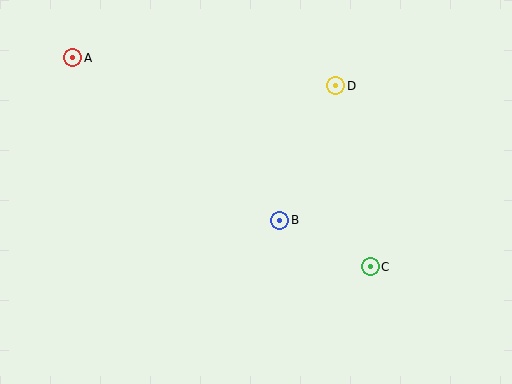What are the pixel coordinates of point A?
Point A is at (73, 58).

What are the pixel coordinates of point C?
Point C is at (370, 267).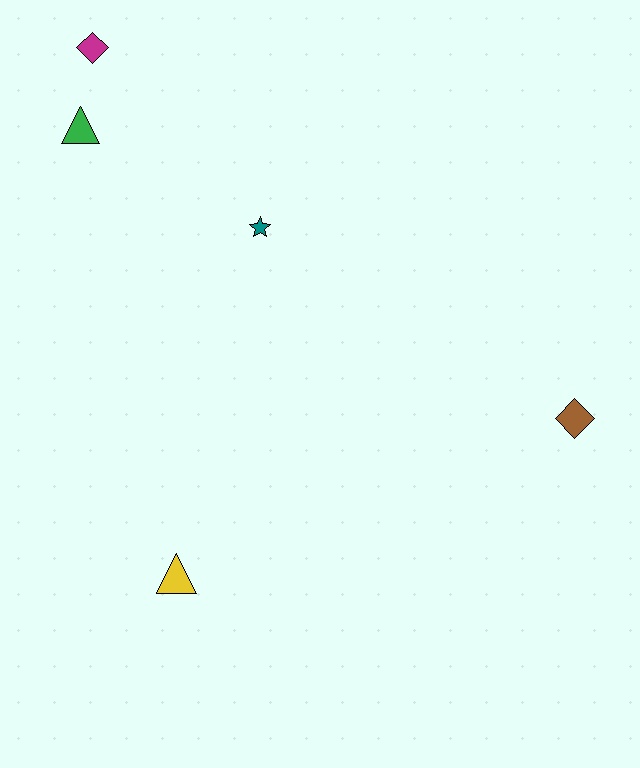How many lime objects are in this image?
There are no lime objects.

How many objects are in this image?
There are 5 objects.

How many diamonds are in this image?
There are 2 diamonds.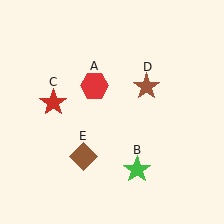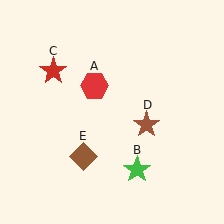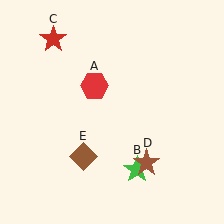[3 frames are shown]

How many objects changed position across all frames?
2 objects changed position: red star (object C), brown star (object D).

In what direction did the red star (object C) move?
The red star (object C) moved up.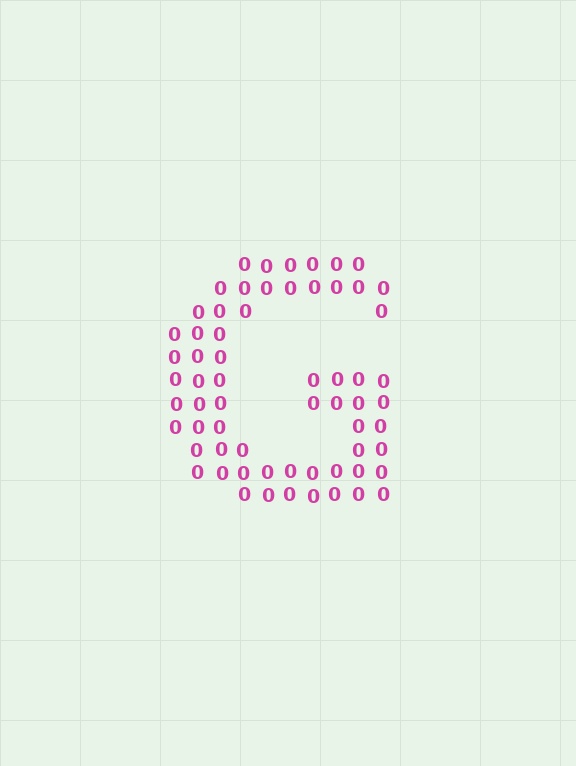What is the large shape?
The large shape is the letter G.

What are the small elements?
The small elements are digit 0's.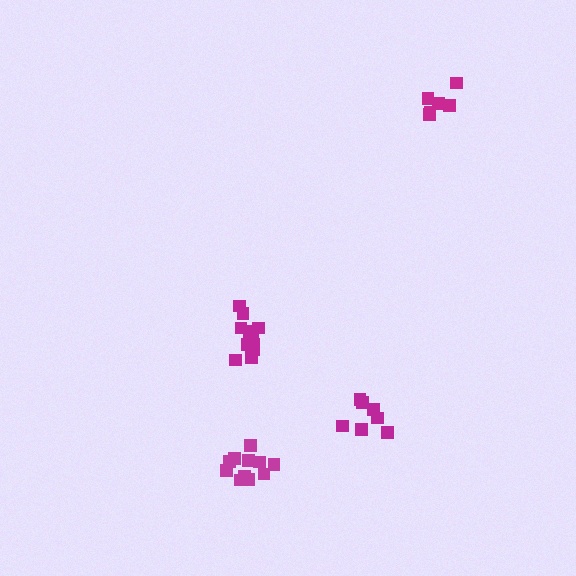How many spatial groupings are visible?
There are 4 spatial groupings.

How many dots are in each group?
Group 1: 12 dots, Group 2: 7 dots, Group 3: 6 dots, Group 4: 11 dots (36 total).